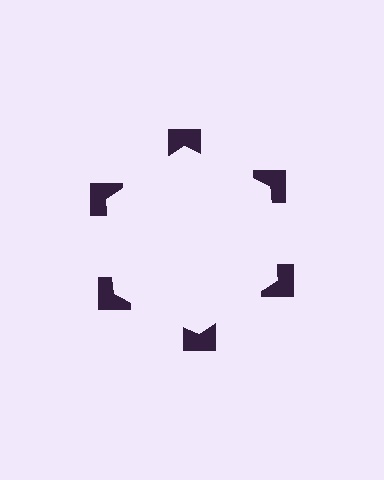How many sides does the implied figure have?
6 sides.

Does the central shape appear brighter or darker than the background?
It typically appears slightly brighter than the background, even though no actual brightness change is drawn.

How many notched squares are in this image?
There are 6 — one at each vertex of the illusory hexagon.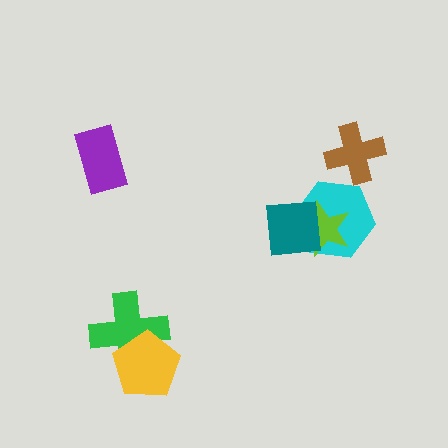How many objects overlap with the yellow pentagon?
1 object overlaps with the yellow pentagon.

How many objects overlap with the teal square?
2 objects overlap with the teal square.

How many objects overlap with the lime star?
2 objects overlap with the lime star.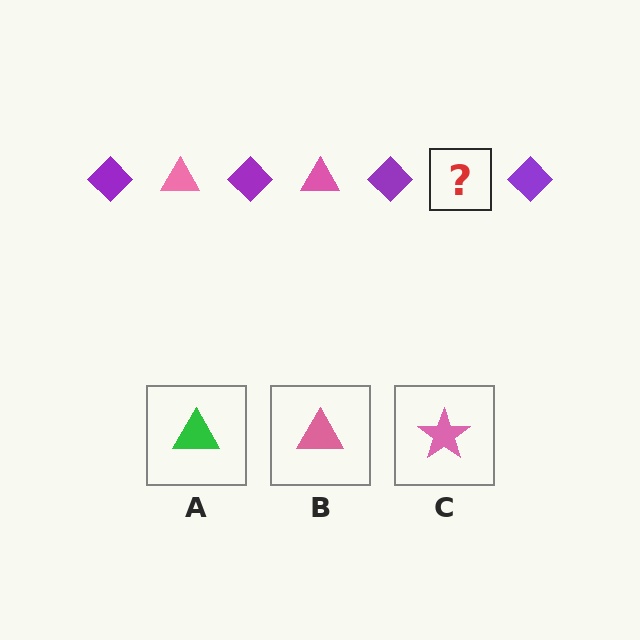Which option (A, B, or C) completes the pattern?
B.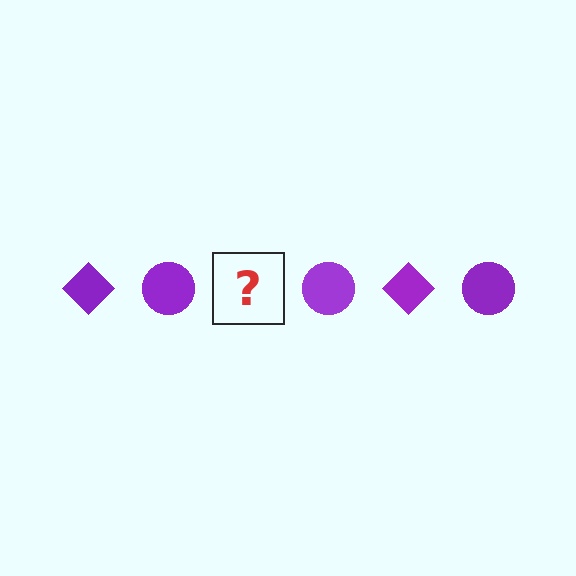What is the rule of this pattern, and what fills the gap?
The rule is that the pattern cycles through diamond, circle shapes in purple. The gap should be filled with a purple diamond.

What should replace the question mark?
The question mark should be replaced with a purple diamond.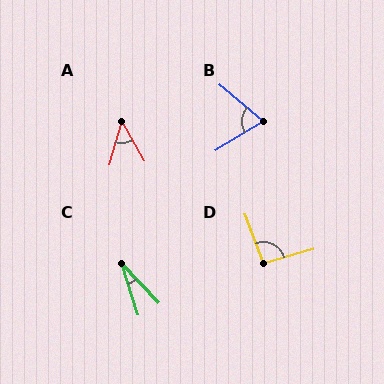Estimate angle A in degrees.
Approximately 46 degrees.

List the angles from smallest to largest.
C (26°), A (46°), B (72°), D (95°).